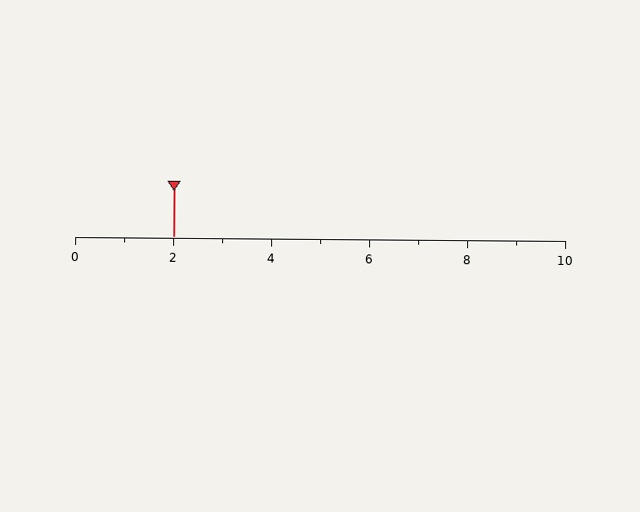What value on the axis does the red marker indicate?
The marker indicates approximately 2.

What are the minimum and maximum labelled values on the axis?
The axis runs from 0 to 10.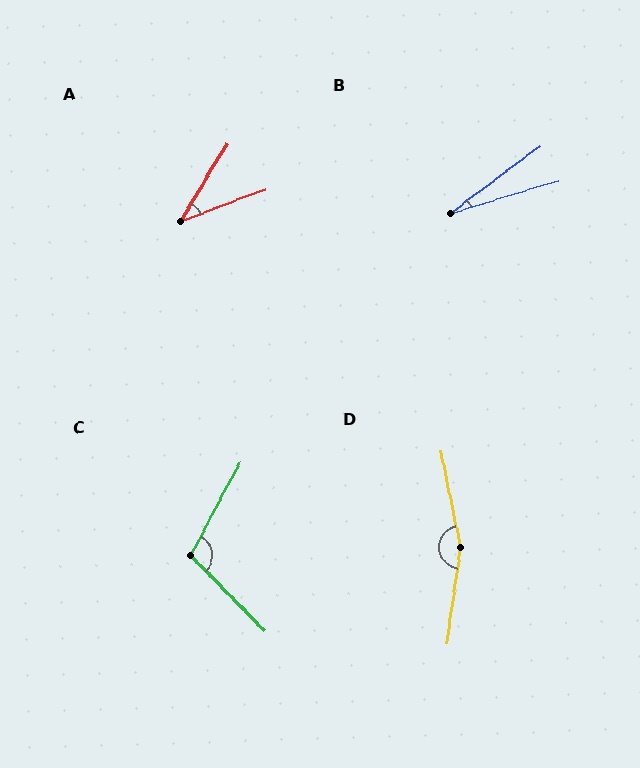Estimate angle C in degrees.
Approximately 108 degrees.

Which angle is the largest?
D, at approximately 160 degrees.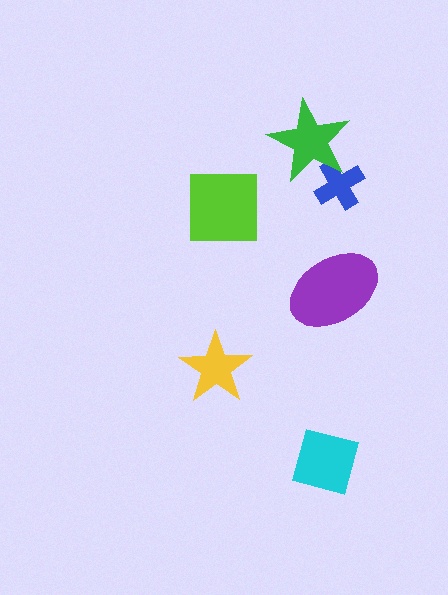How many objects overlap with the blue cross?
1 object overlaps with the blue cross.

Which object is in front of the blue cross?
The green star is in front of the blue cross.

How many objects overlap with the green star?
1 object overlaps with the green star.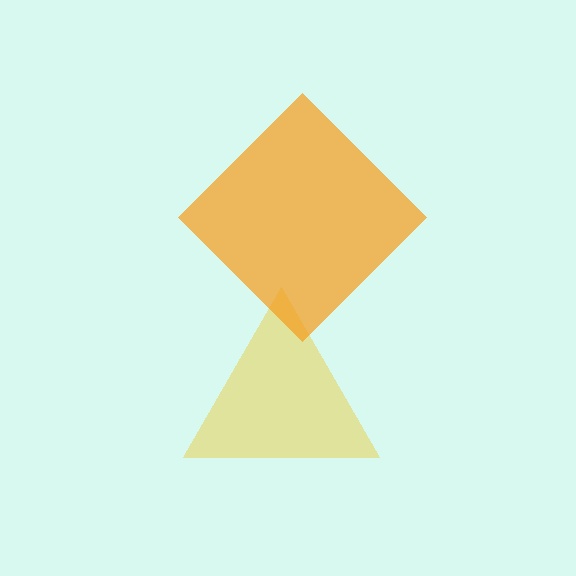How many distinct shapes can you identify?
There are 2 distinct shapes: a yellow triangle, an orange diamond.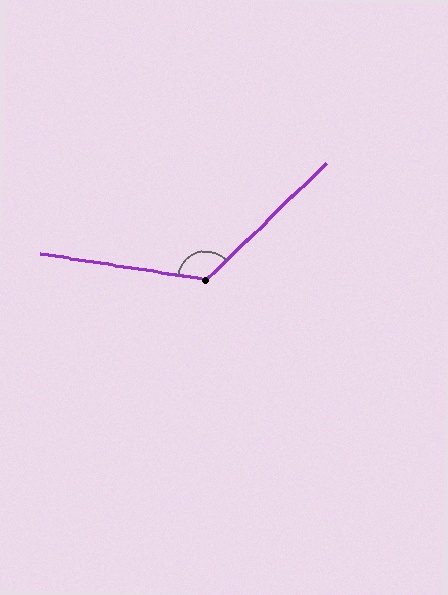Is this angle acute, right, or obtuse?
It is obtuse.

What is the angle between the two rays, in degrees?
Approximately 127 degrees.